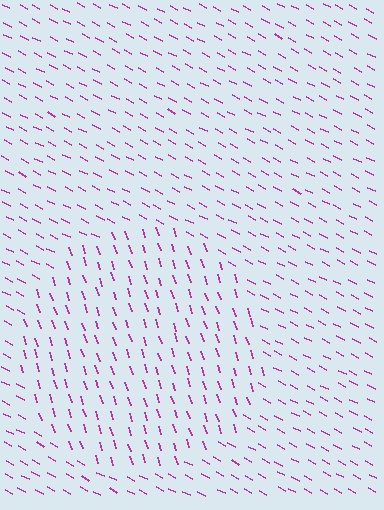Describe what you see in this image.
The image is filled with small magenta line segments. A circle region in the image has lines oriented differently from the surrounding lines, creating a visible texture boundary.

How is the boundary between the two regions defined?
The boundary is defined purely by a change in line orientation (approximately 45 degrees difference). All lines are the same color and thickness.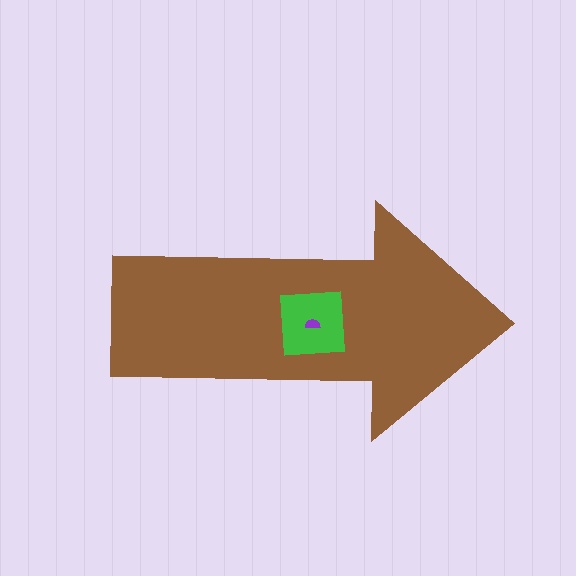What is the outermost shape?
The brown arrow.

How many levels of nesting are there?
3.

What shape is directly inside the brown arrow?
The green square.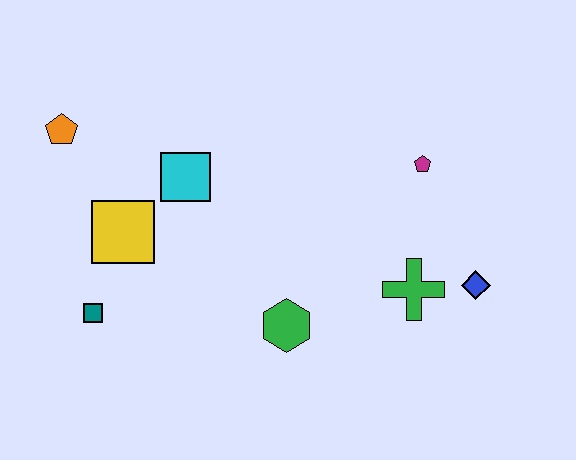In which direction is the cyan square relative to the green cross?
The cyan square is to the left of the green cross.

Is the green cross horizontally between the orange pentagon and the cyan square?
No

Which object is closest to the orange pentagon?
The yellow square is closest to the orange pentagon.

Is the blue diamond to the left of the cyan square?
No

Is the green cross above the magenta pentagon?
No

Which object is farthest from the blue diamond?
The orange pentagon is farthest from the blue diamond.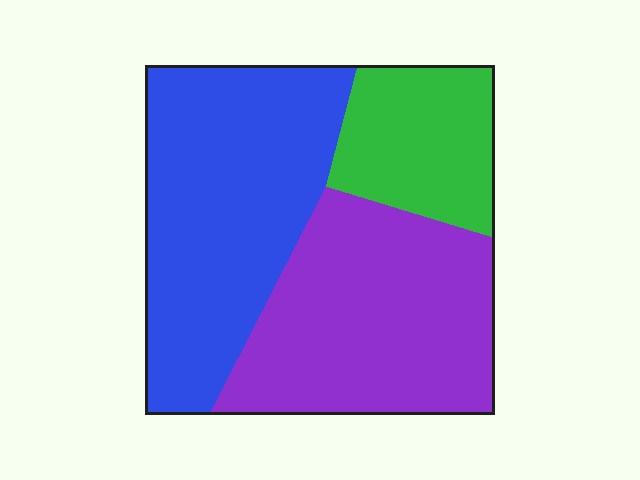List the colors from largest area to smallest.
From largest to smallest: blue, purple, green.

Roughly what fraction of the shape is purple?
Purple covers around 40% of the shape.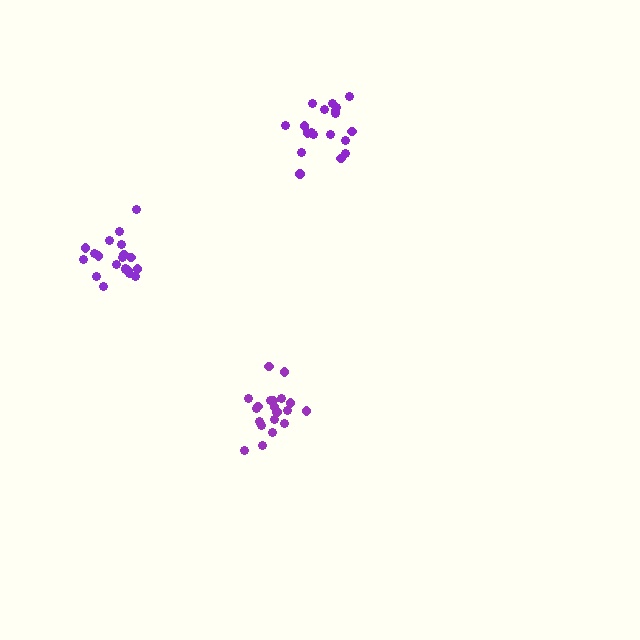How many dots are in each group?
Group 1: 20 dots, Group 2: 19 dots, Group 3: 21 dots (60 total).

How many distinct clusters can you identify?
There are 3 distinct clusters.